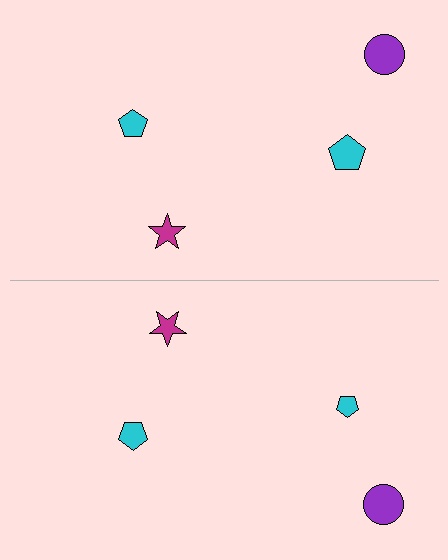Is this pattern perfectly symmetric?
No, the pattern is not perfectly symmetric. The cyan pentagon on the bottom side has a different size than its mirror counterpart.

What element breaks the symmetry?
The cyan pentagon on the bottom side has a different size than its mirror counterpart.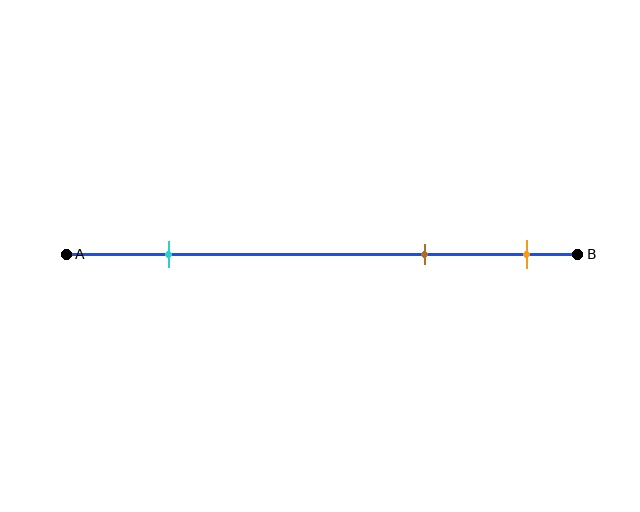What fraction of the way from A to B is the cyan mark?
The cyan mark is approximately 20% (0.2) of the way from A to B.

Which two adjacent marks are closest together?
The brown and orange marks are the closest adjacent pair.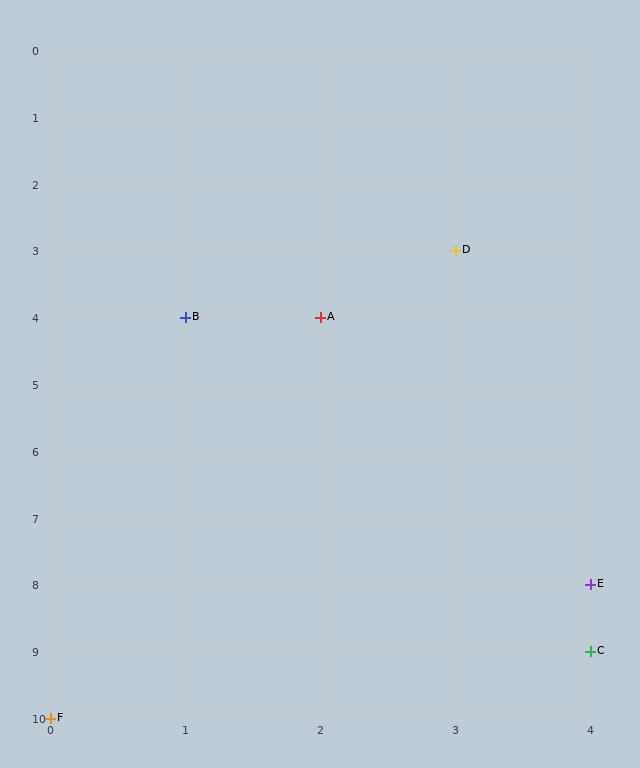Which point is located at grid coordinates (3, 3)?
Point D is at (3, 3).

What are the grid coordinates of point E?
Point E is at grid coordinates (4, 8).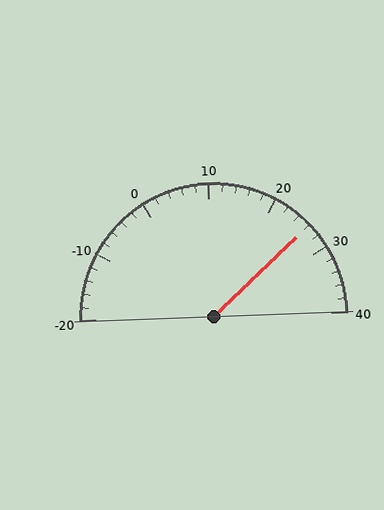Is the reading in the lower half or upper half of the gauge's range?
The reading is in the upper half of the range (-20 to 40).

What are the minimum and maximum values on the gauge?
The gauge ranges from -20 to 40.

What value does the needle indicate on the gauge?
The needle indicates approximately 26.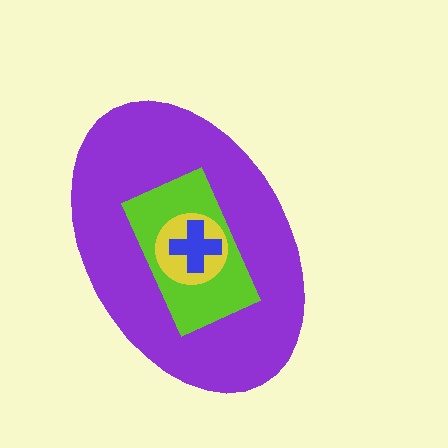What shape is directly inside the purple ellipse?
The lime rectangle.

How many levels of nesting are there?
4.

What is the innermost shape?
The blue cross.